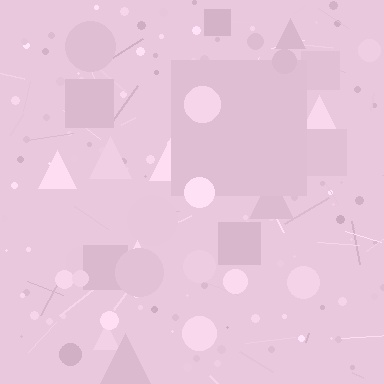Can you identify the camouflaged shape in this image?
The camouflaged shape is a square.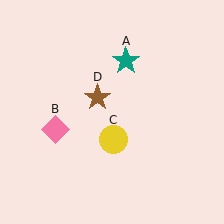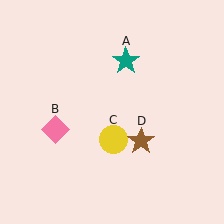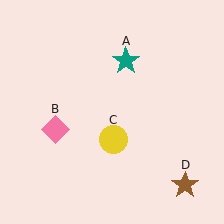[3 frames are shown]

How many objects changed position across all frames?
1 object changed position: brown star (object D).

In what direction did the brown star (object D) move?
The brown star (object D) moved down and to the right.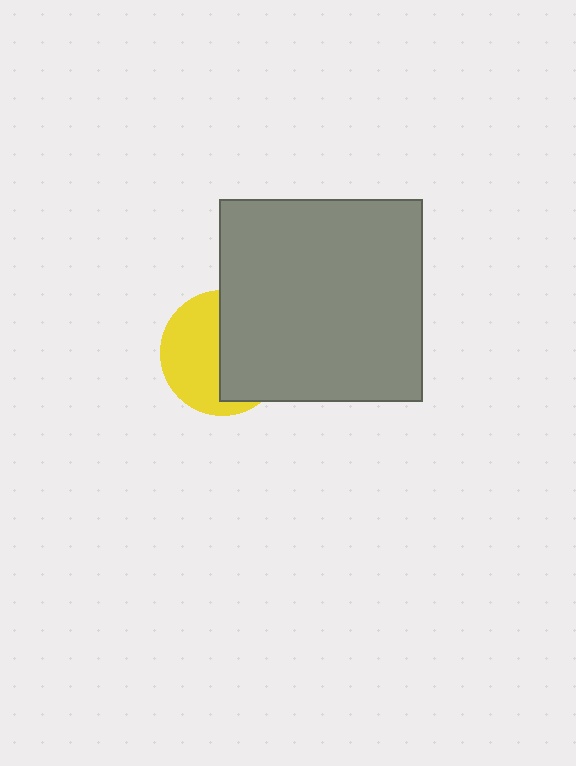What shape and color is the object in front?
The object in front is a gray square.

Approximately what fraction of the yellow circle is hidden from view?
Roughly 50% of the yellow circle is hidden behind the gray square.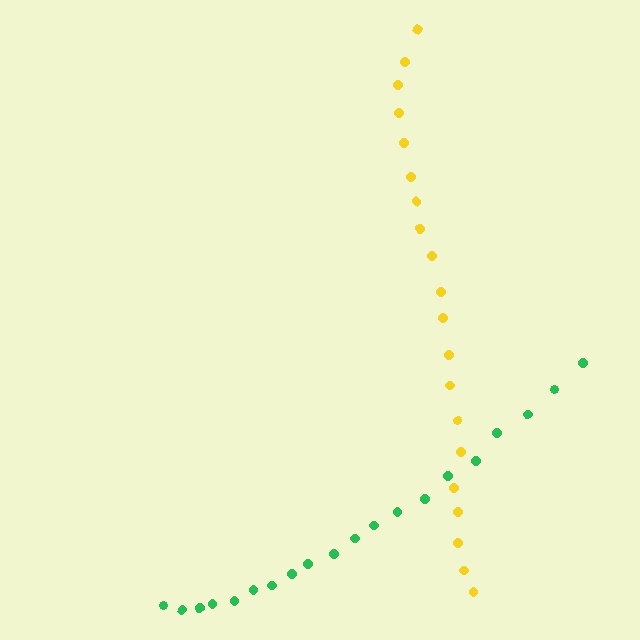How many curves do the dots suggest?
There are 2 distinct paths.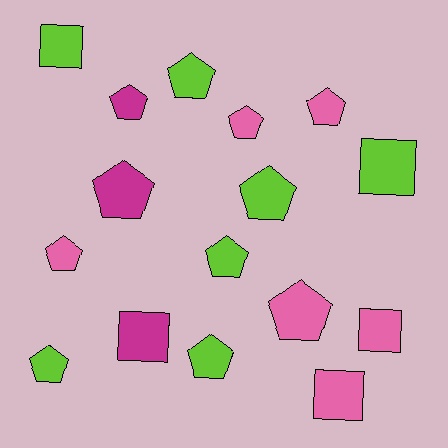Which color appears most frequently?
Lime, with 7 objects.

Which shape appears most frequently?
Pentagon, with 11 objects.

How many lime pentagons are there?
There are 5 lime pentagons.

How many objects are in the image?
There are 16 objects.